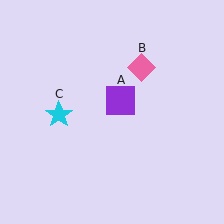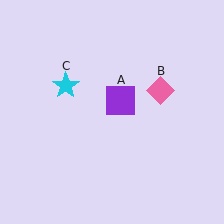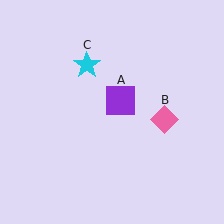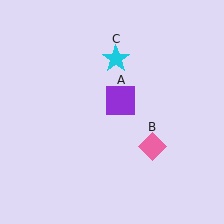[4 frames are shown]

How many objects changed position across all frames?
2 objects changed position: pink diamond (object B), cyan star (object C).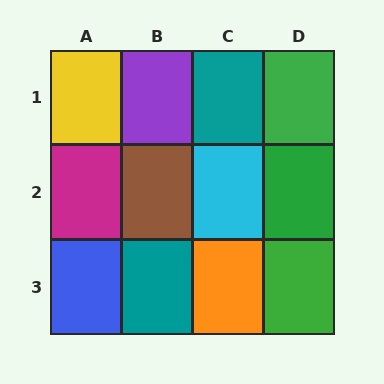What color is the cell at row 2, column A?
Magenta.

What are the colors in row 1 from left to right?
Yellow, purple, teal, green.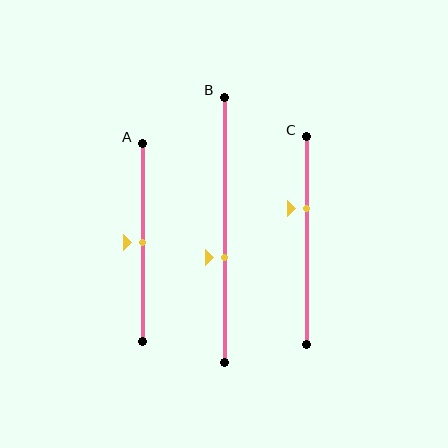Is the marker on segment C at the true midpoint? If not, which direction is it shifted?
No, the marker on segment C is shifted upward by about 15% of the segment length.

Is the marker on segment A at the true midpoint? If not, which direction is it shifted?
Yes, the marker on segment A is at the true midpoint.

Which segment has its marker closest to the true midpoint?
Segment A has its marker closest to the true midpoint.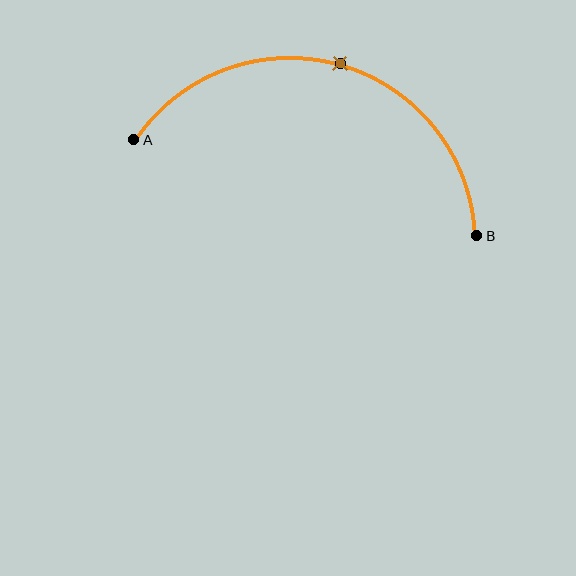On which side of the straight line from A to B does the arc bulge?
The arc bulges above the straight line connecting A and B.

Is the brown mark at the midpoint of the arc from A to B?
Yes. The brown mark lies on the arc at equal arc-length from both A and B — it is the arc midpoint.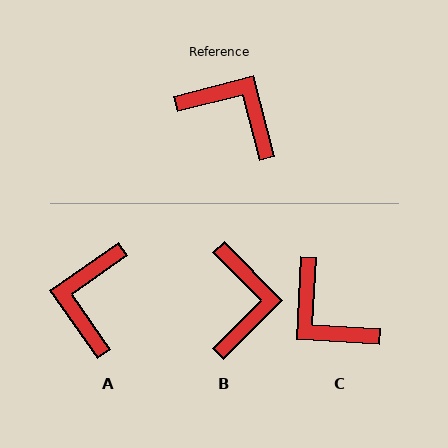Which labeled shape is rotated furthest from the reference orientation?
C, about 162 degrees away.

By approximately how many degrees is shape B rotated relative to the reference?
Approximately 59 degrees clockwise.